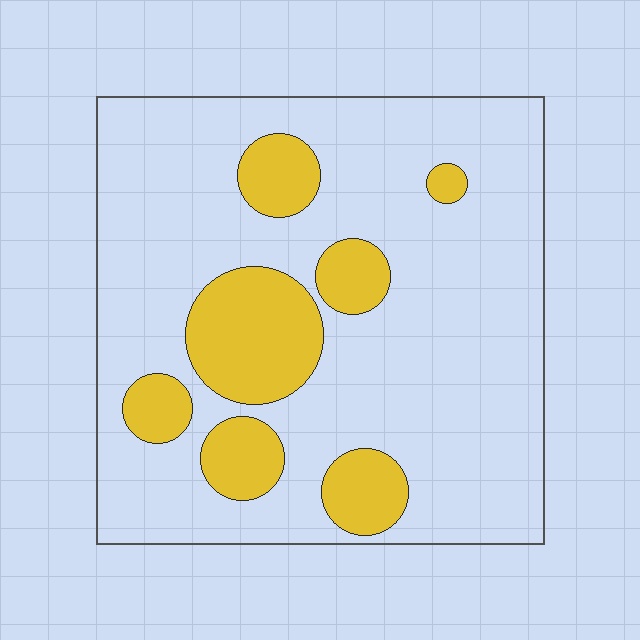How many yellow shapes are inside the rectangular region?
7.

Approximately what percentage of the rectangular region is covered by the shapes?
Approximately 20%.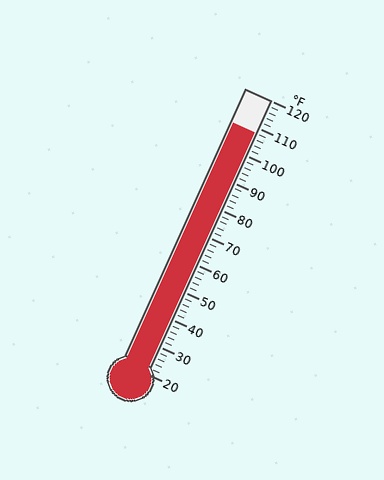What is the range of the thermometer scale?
The thermometer scale ranges from 20°F to 120°F.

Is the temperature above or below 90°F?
The temperature is above 90°F.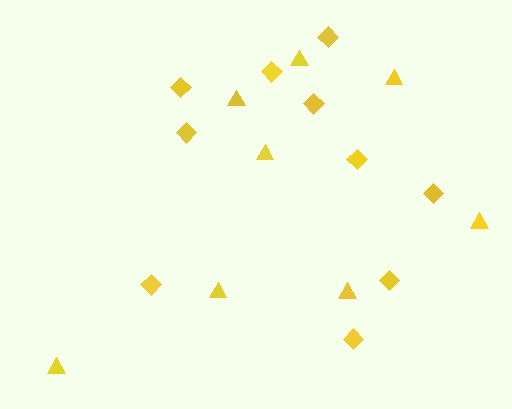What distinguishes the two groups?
There are 2 groups: one group of diamonds (10) and one group of triangles (8).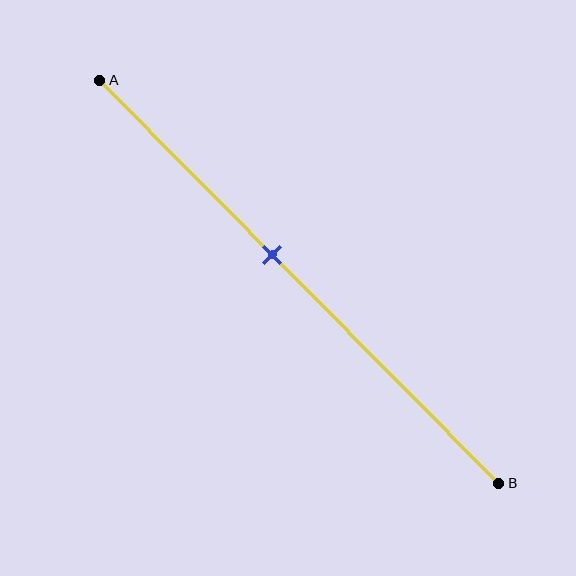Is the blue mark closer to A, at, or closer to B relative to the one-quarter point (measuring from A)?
The blue mark is closer to point B than the one-quarter point of segment AB.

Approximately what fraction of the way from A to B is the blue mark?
The blue mark is approximately 45% of the way from A to B.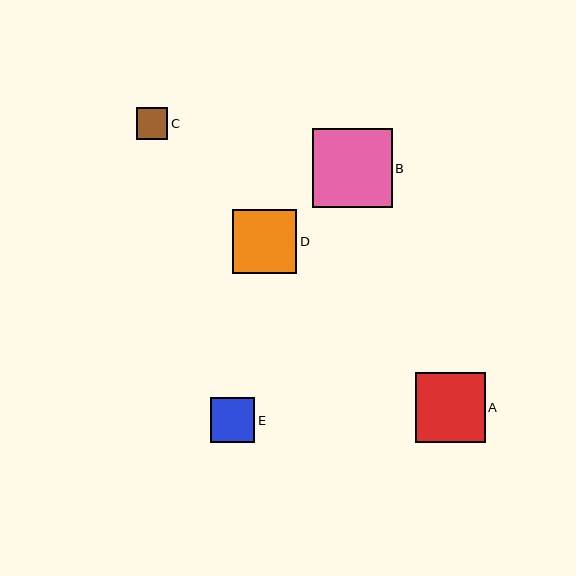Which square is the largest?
Square B is the largest with a size of approximately 80 pixels.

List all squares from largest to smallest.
From largest to smallest: B, A, D, E, C.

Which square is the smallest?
Square C is the smallest with a size of approximately 32 pixels.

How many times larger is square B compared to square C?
Square B is approximately 2.5 times the size of square C.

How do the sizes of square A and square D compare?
Square A and square D are approximately the same size.